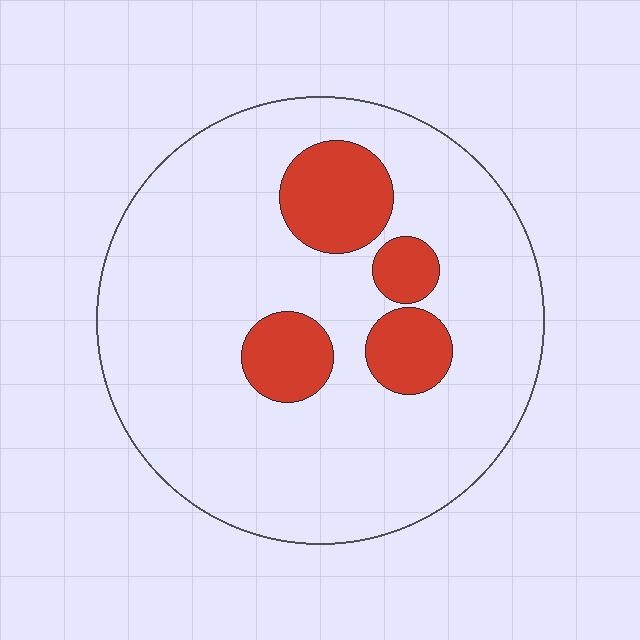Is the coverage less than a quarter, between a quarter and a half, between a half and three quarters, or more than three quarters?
Less than a quarter.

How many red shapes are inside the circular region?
4.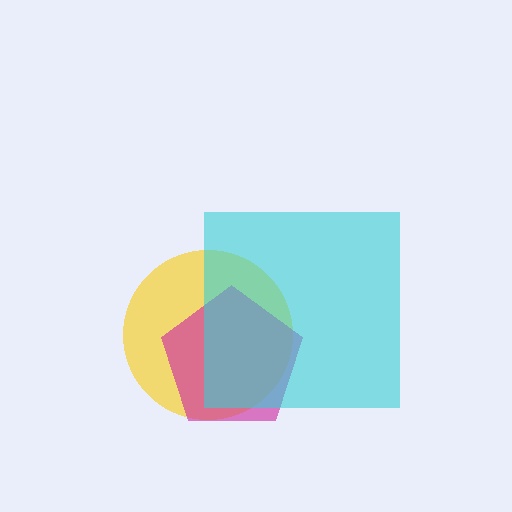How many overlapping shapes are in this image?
There are 3 overlapping shapes in the image.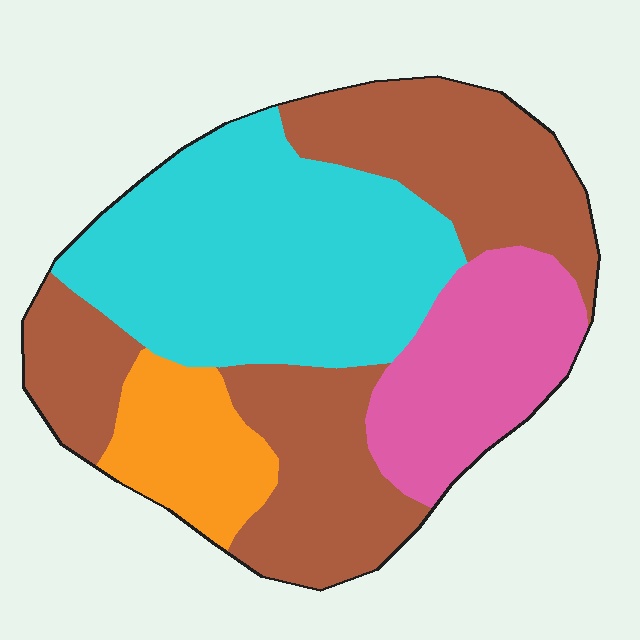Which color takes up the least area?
Orange, at roughly 10%.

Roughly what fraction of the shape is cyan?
Cyan covers roughly 35% of the shape.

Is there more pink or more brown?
Brown.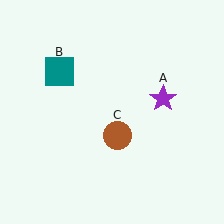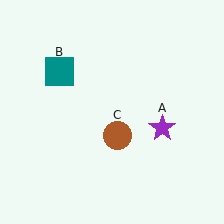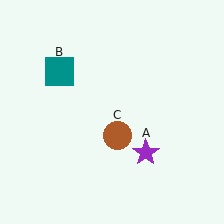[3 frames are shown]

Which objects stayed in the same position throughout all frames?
Teal square (object B) and brown circle (object C) remained stationary.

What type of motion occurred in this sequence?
The purple star (object A) rotated clockwise around the center of the scene.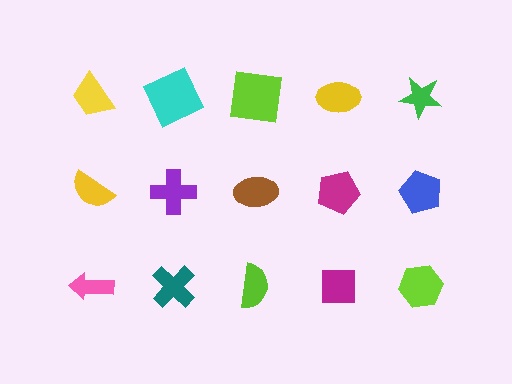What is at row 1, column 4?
A yellow ellipse.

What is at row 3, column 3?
A lime semicircle.